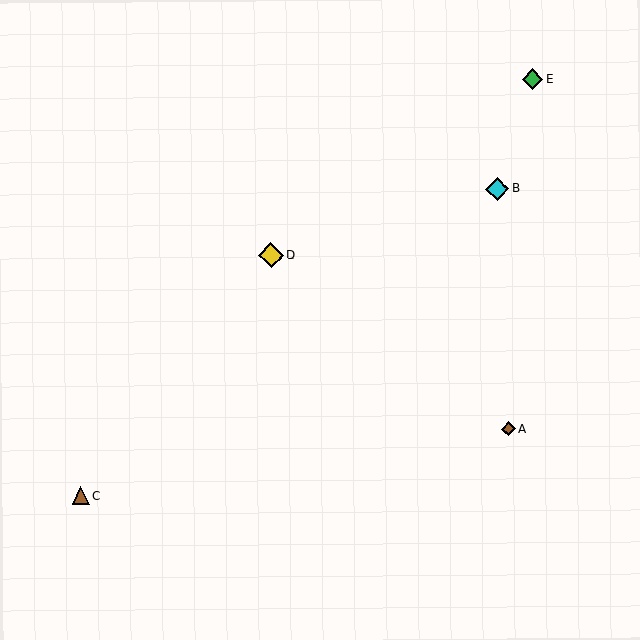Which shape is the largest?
The yellow diamond (labeled D) is the largest.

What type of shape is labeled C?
Shape C is a brown triangle.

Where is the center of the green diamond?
The center of the green diamond is at (533, 79).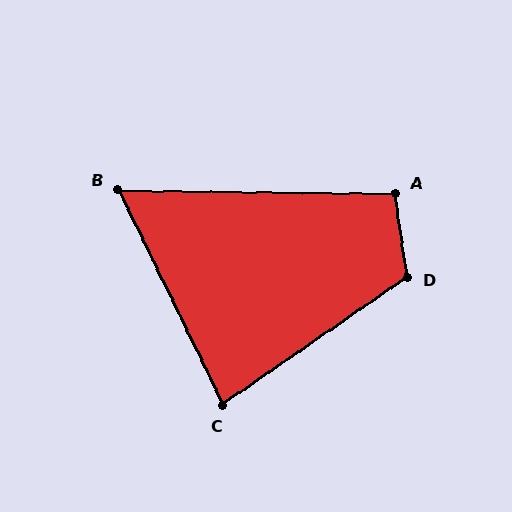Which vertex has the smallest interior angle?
B, at approximately 63 degrees.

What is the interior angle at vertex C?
Approximately 81 degrees (acute).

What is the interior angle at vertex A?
Approximately 99 degrees (obtuse).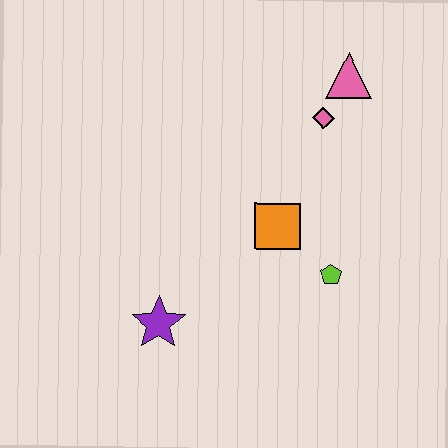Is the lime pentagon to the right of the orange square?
Yes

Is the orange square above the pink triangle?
No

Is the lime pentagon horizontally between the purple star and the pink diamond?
No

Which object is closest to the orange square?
The lime pentagon is closest to the orange square.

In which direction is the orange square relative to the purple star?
The orange square is to the right of the purple star.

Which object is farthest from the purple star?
The pink triangle is farthest from the purple star.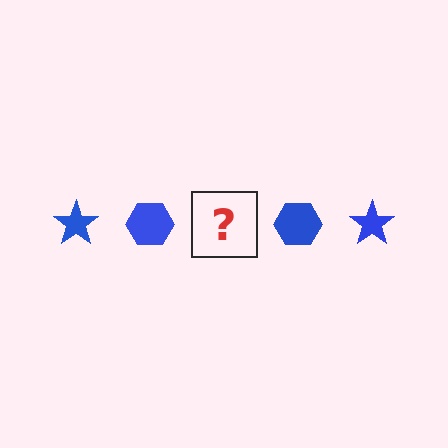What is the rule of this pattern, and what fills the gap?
The rule is that the pattern cycles through star, hexagon shapes in blue. The gap should be filled with a blue star.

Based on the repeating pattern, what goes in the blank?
The blank should be a blue star.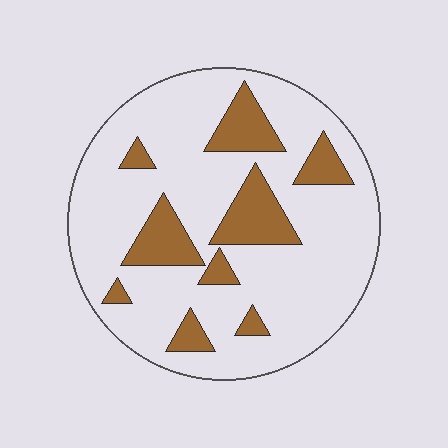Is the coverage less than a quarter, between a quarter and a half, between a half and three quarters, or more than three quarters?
Less than a quarter.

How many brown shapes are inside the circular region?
9.